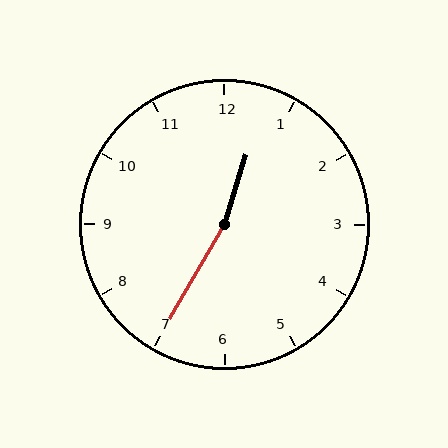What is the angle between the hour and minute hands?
Approximately 168 degrees.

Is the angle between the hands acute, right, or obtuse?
It is obtuse.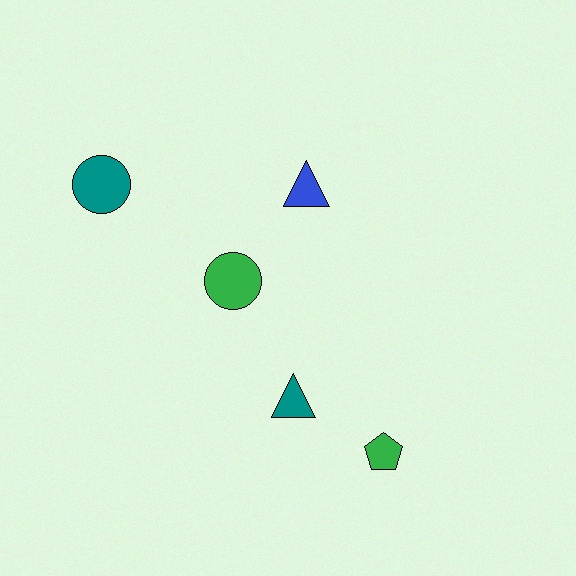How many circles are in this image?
There are 2 circles.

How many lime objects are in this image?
There are no lime objects.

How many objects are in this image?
There are 5 objects.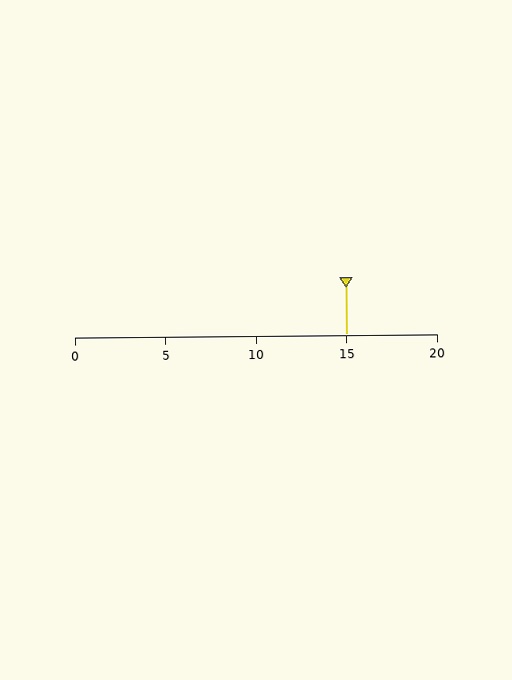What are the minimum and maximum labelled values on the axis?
The axis runs from 0 to 20.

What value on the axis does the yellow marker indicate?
The marker indicates approximately 15.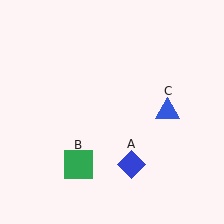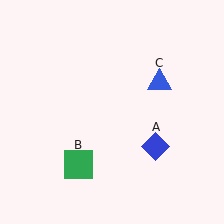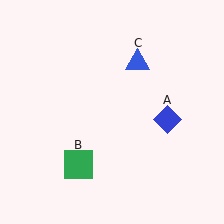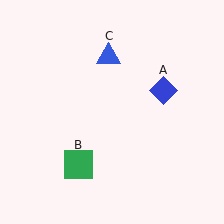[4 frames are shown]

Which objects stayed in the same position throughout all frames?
Green square (object B) remained stationary.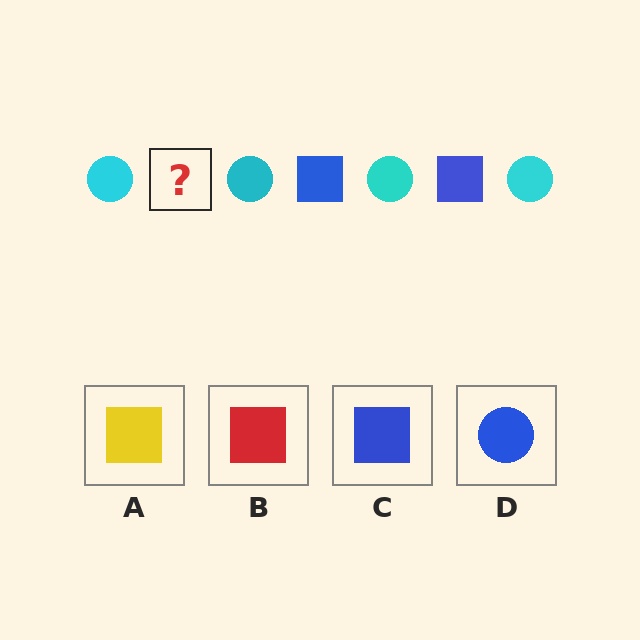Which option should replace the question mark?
Option C.